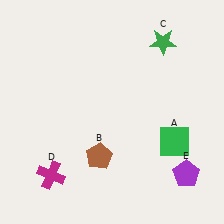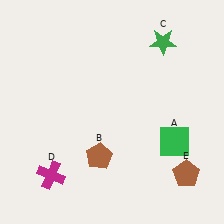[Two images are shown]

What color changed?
The pentagon (E) changed from purple in Image 1 to brown in Image 2.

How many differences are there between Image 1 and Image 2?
There is 1 difference between the two images.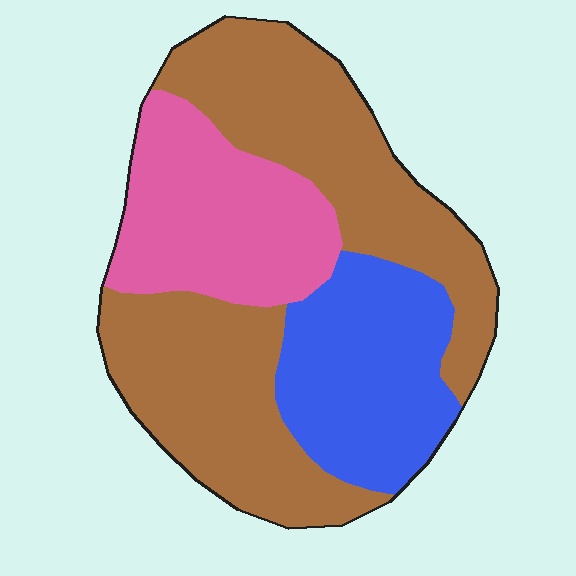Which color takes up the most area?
Brown, at roughly 55%.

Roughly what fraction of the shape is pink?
Pink takes up about one quarter (1/4) of the shape.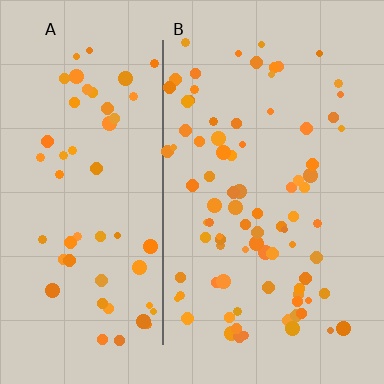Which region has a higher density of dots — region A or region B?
B (the right).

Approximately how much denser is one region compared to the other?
Approximately 1.5× — region B over region A.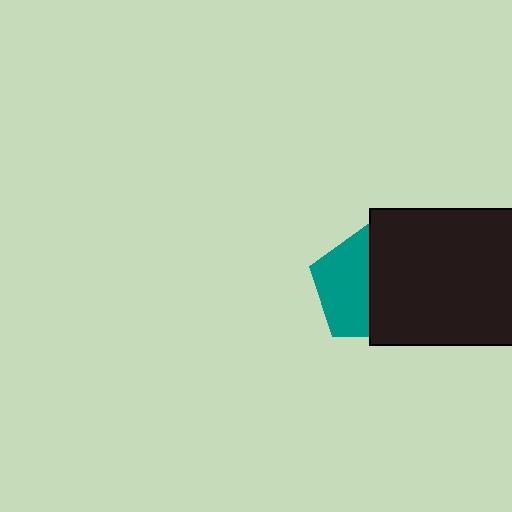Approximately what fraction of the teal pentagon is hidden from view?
Roughly 51% of the teal pentagon is hidden behind the black rectangle.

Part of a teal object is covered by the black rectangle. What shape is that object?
It is a pentagon.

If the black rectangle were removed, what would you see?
You would see the complete teal pentagon.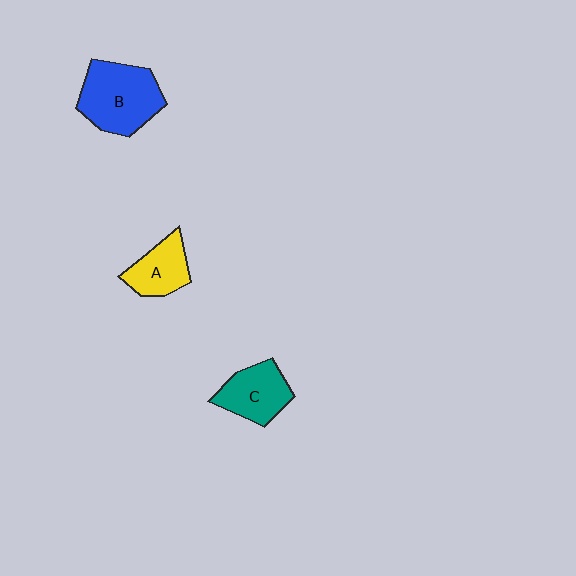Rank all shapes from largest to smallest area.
From largest to smallest: B (blue), C (teal), A (yellow).